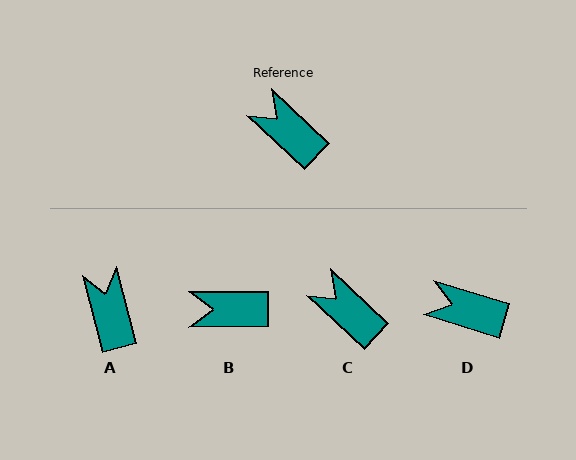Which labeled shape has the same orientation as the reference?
C.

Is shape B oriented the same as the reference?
No, it is off by about 43 degrees.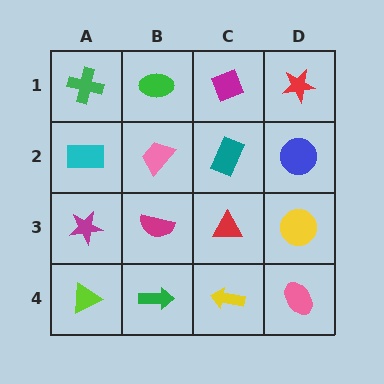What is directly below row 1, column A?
A cyan rectangle.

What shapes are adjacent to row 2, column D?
A red star (row 1, column D), a yellow circle (row 3, column D), a teal rectangle (row 2, column C).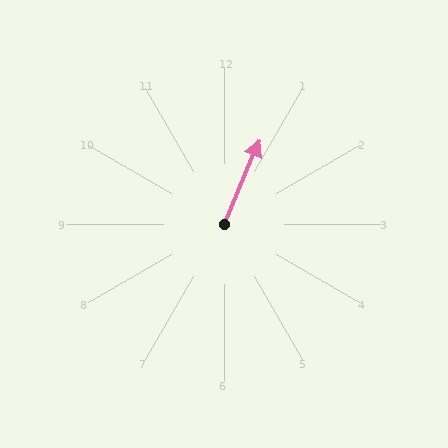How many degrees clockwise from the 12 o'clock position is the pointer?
Approximately 23 degrees.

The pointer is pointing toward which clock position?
Roughly 1 o'clock.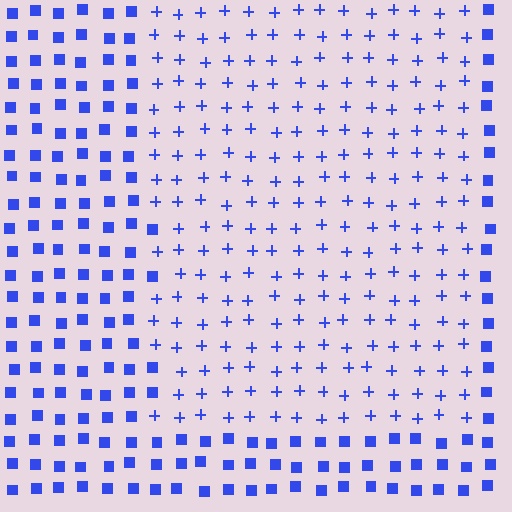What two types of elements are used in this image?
The image uses plus signs inside the rectangle region and squares outside it.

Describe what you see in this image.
The image is filled with small blue elements arranged in a uniform grid. A rectangle-shaped region contains plus signs, while the surrounding area contains squares. The boundary is defined purely by the change in element shape.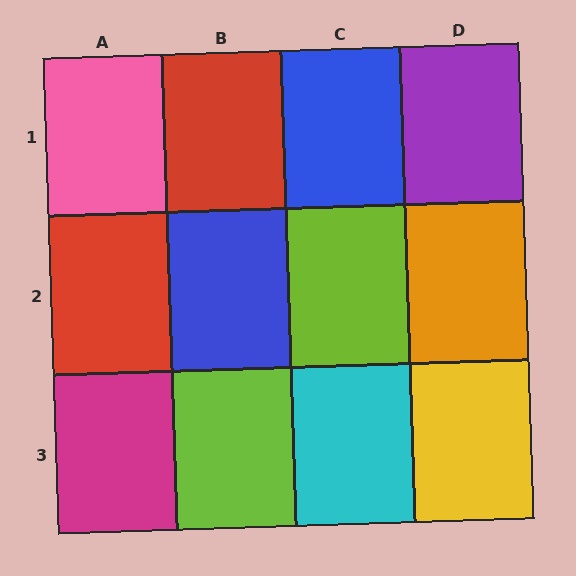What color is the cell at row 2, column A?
Red.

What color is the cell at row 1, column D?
Purple.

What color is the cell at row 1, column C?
Blue.